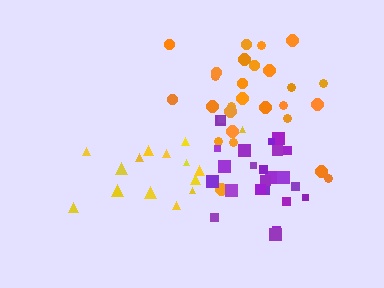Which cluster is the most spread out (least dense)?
Orange.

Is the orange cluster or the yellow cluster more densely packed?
Yellow.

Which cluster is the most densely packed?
Purple.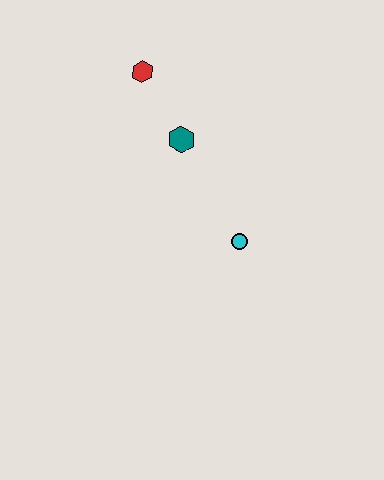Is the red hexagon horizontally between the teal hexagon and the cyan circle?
No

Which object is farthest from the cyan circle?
The red hexagon is farthest from the cyan circle.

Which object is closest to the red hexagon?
The teal hexagon is closest to the red hexagon.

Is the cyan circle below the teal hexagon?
Yes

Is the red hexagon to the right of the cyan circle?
No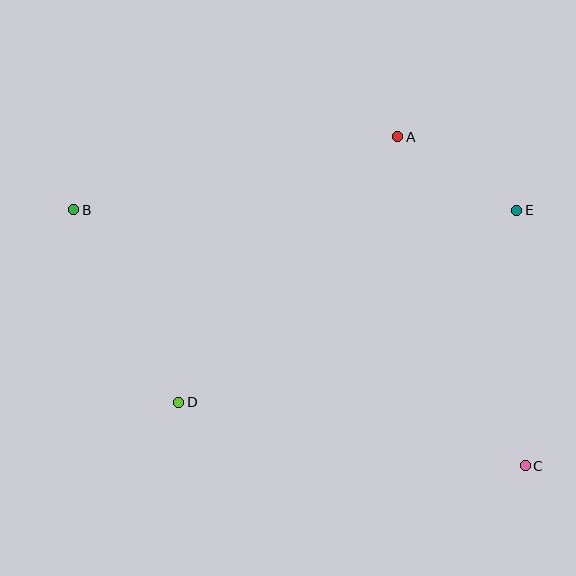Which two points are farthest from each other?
Points B and C are farthest from each other.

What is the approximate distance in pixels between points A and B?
The distance between A and B is approximately 332 pixels.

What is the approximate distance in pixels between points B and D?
The distance between B and D is approximately 219 pixels.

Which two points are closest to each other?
Points A and E are closest to each other.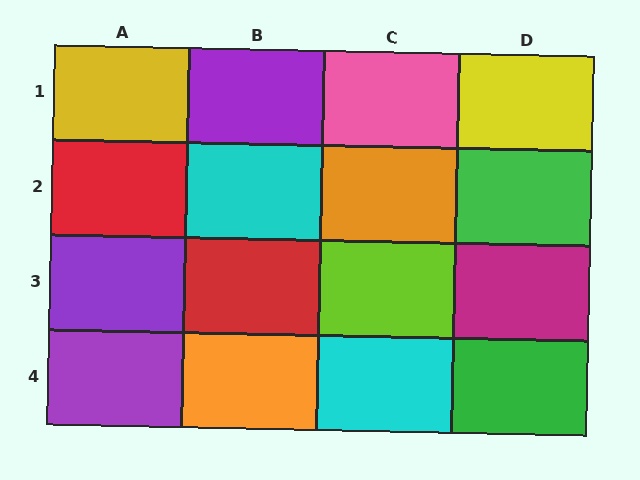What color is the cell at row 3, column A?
Purple.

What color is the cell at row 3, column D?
Magenta.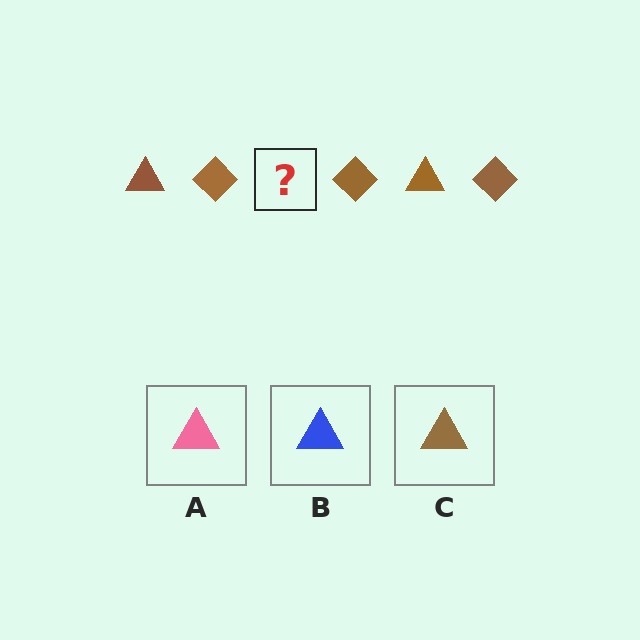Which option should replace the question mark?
Option C.